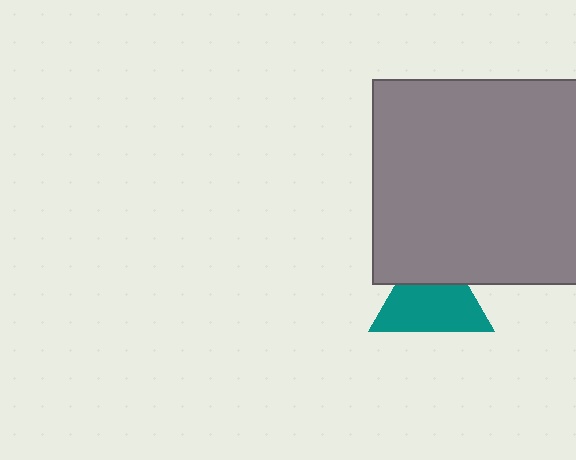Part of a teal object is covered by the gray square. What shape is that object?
It is a triangle.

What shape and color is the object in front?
The object in front is a gray square.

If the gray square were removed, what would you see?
You would see the complete teal triangle.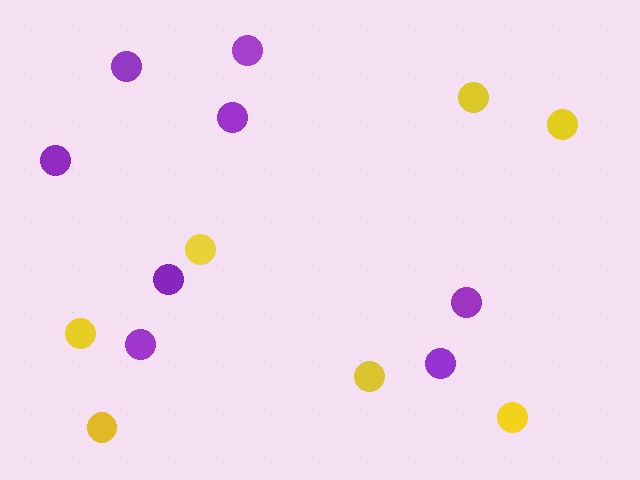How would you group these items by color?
There are 2 groups: one group of purple circles (8) and one group of yellow circles (7).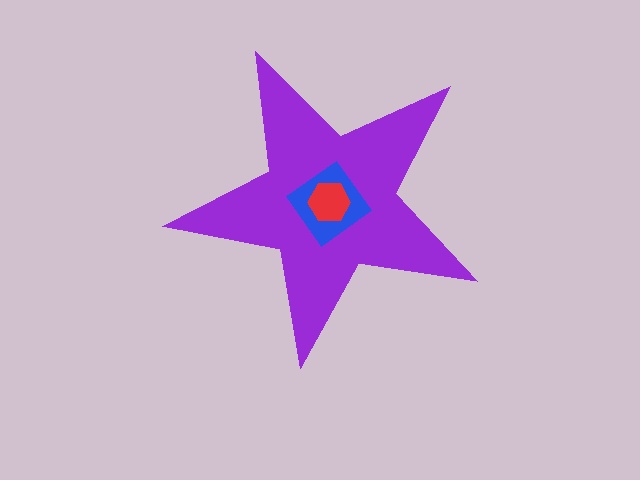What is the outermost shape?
The purple star.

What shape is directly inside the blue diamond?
The red hexagon.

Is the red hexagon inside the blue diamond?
Yes.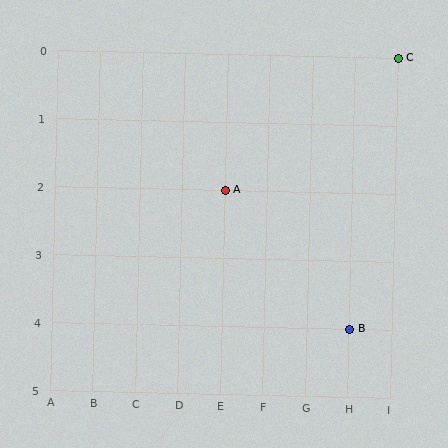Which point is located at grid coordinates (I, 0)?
Point C is at (I, 0).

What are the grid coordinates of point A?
Point A is at grid coordinates (E, 2).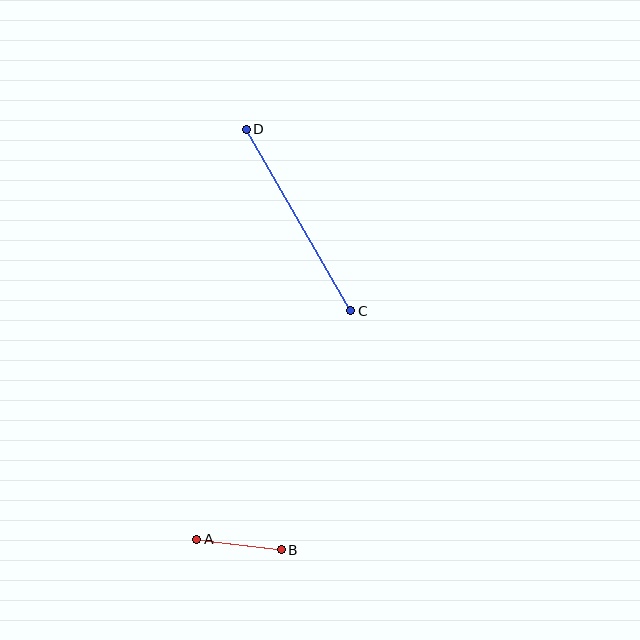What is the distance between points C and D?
The distance is approximately 209 pixels.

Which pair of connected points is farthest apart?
Points C and D are farthest apart.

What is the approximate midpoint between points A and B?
The midpoint is at approximately (239, 545) pixels.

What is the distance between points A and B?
The distance is approximately 85 pixels.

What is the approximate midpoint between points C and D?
The midpoint is at approximately (298, 220) pixels.